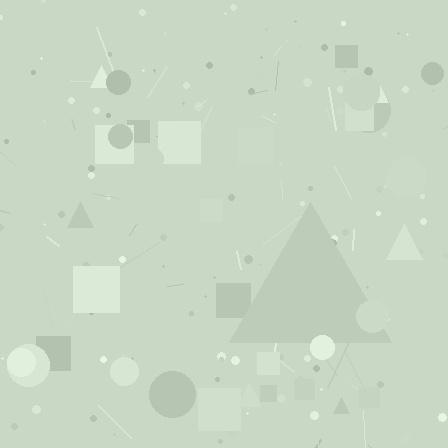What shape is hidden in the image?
A triangle is hidden in the image.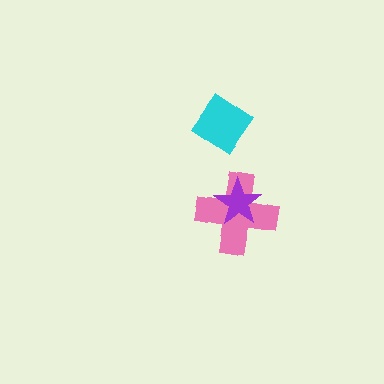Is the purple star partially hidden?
No, no other shape covers it.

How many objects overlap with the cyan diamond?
0 objects overlap with the cyan diamond.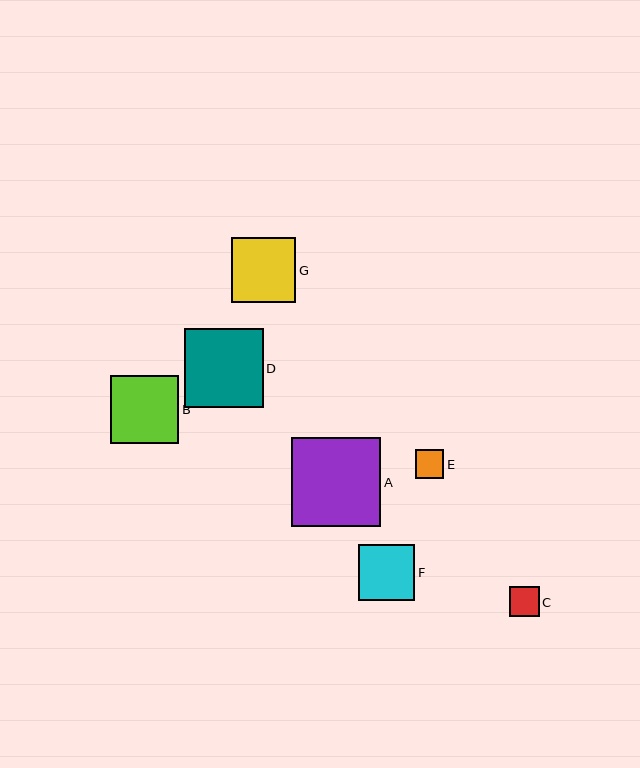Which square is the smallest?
Square E is the smallest with a size of approximately 28 pixels.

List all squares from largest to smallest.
From largest to smallest: A, D, B, G, F, C, E.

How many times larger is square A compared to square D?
Square A is approximately 1.1 times the size of square D.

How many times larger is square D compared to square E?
Square D is approximately 2.8 times the size of square E.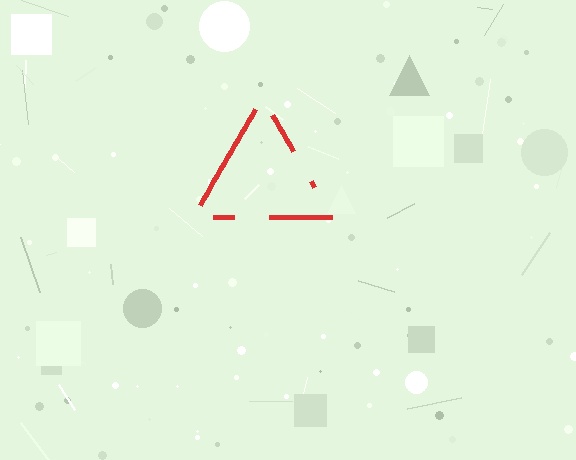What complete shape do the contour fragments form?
The contour fragments form a triangle.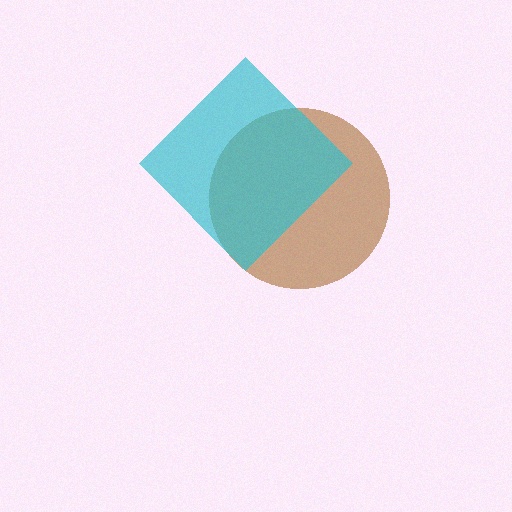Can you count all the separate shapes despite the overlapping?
Yes, there are 2 separate shapes.